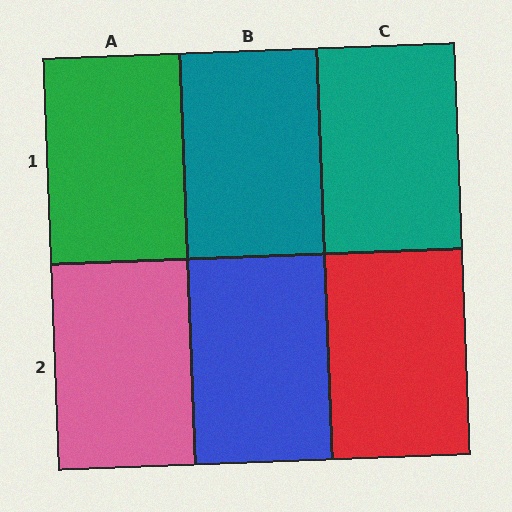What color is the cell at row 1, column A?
Green.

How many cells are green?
1 cell is green.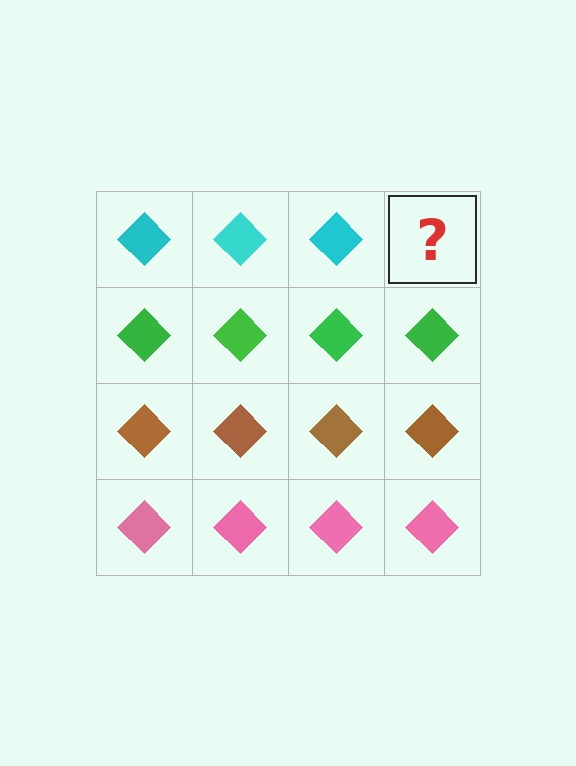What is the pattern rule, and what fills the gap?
The rule is that each row has a consistent color. The gap should be filled with a cyan diamond.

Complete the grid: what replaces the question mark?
The question mark should be replaced with a cyan diamond.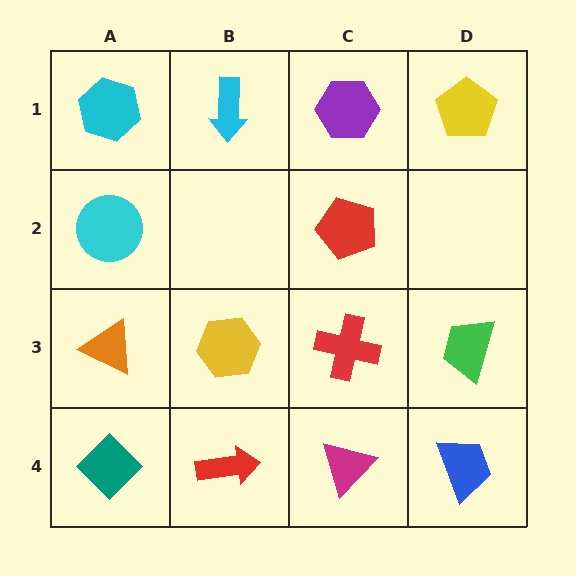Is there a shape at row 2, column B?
No, that cell is empty.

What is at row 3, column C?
A red cross.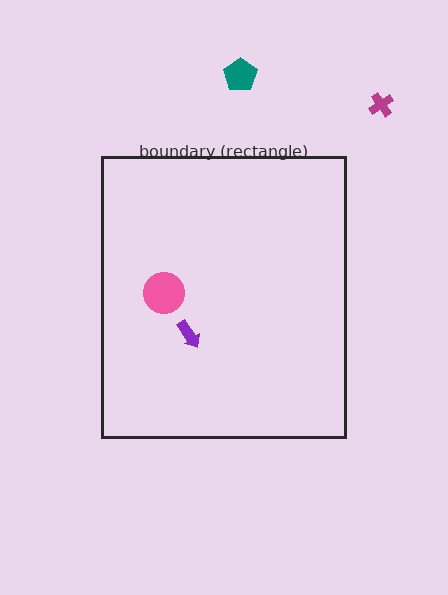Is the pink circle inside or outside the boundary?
Inside.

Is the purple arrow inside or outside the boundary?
Inside.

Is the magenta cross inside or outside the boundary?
Outside.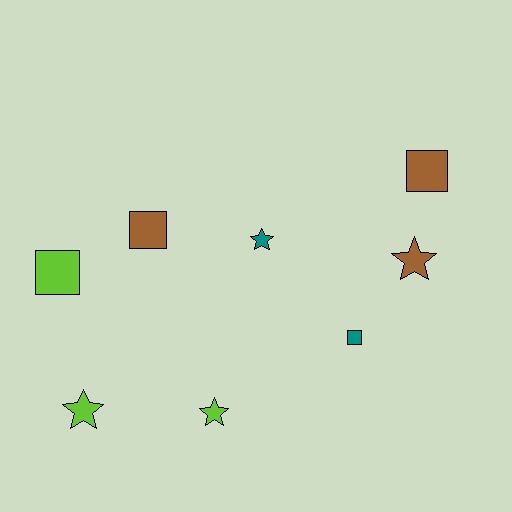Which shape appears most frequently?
Star, with 4 objects.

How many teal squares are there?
There is 1 teal square.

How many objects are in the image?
There are 8 objects.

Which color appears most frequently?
Brown, with 3 objects.